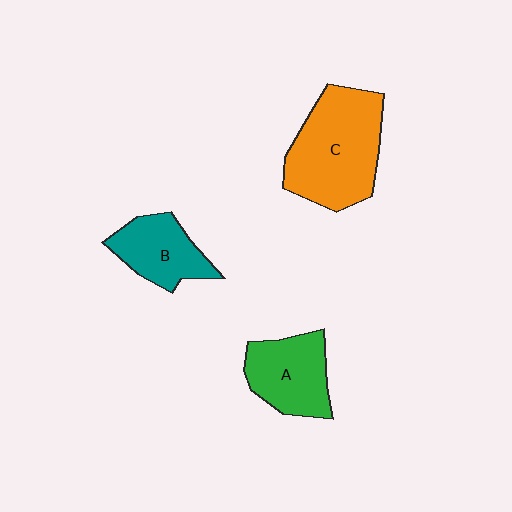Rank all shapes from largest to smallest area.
From largest to smallest: C (orange), A (green), B (teal).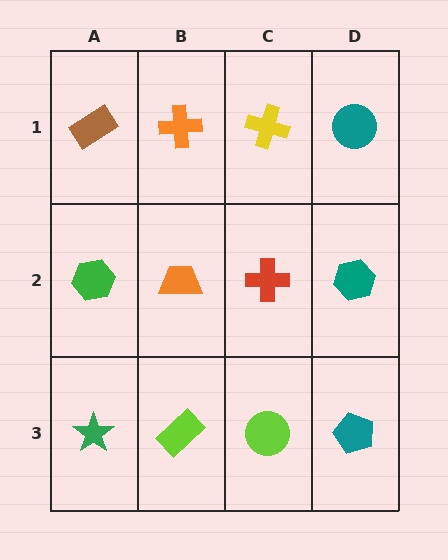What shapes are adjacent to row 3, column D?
A teal hexagon (row 2, column D), a lime circle (row 3, column C).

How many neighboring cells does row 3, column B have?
3.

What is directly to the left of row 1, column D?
A yellow cross.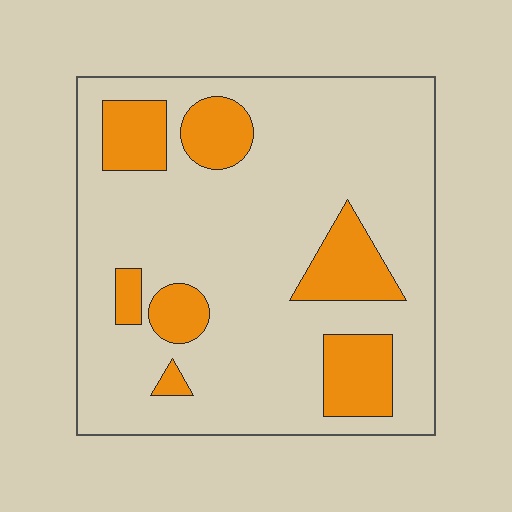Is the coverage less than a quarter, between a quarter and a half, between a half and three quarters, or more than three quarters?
Less than a quarter.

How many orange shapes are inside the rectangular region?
7.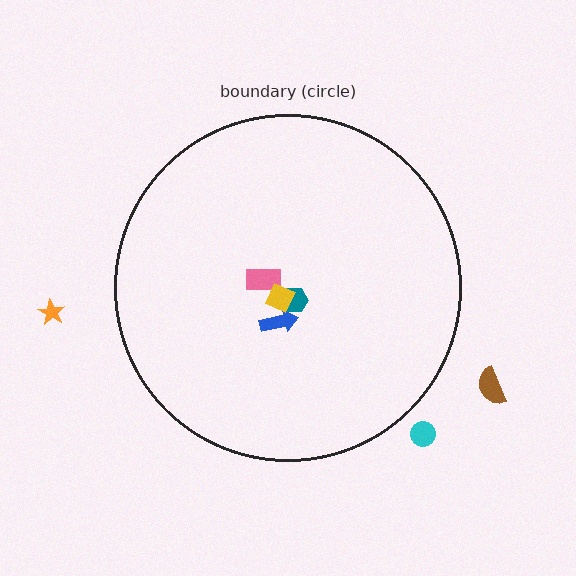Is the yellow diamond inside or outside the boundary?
Inside.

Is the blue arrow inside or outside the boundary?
Inside.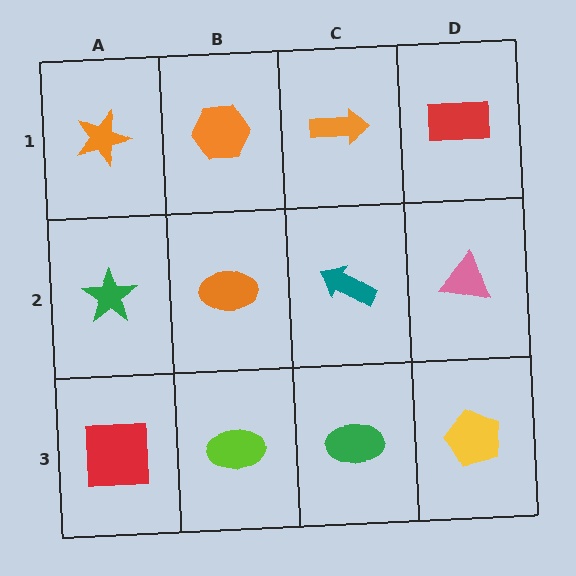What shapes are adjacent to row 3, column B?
An orange ellipse (row 2, column B), a red square (row 3, column A), a green ellipse (row 3, column C).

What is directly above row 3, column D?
A pink triangle.